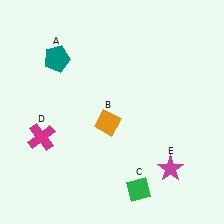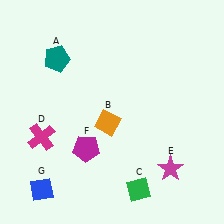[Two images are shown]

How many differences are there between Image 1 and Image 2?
There are 2 differences between the two images.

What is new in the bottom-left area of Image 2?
A blue diamond (G) was added in the bottom-left area of Image 2.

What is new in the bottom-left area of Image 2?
A magenta pentagon (F) was added in the bottom-left area of Image 2.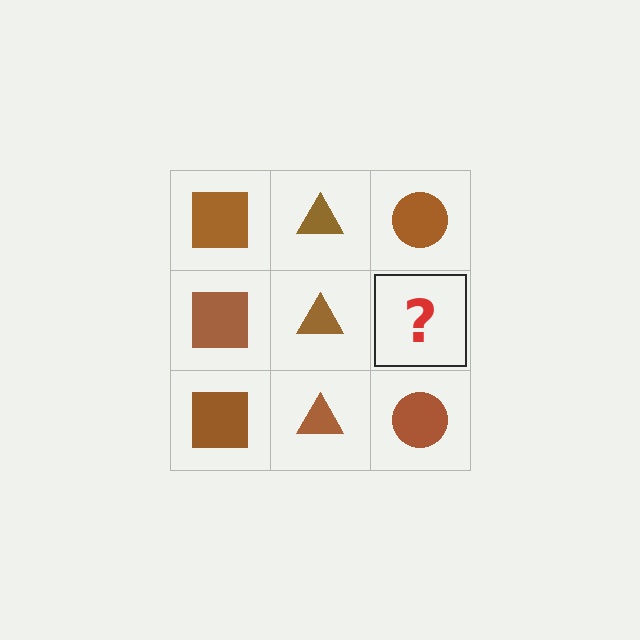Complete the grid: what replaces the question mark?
The question mark should be replaced with a brown circle.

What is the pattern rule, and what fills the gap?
The rule is that each column has a consistent shape. The gap should be filled with a brown circle.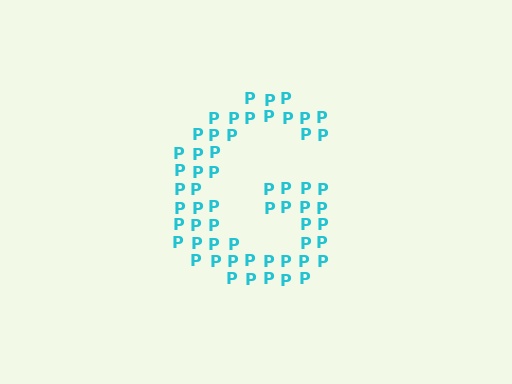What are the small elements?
The small elements are letter P's.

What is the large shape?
The large shape is the letter G.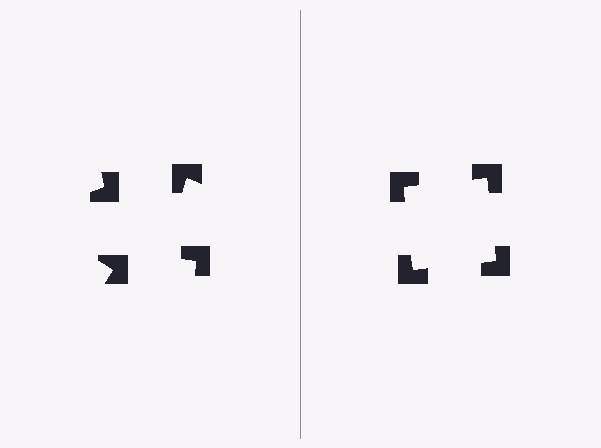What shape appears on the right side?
An illusory square.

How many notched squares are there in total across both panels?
8 — 4 on each side.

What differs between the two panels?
The notched squares are positioned identically on both sides; only the wedge orientations differ. On the right they align to a square; on the left they are misaligned.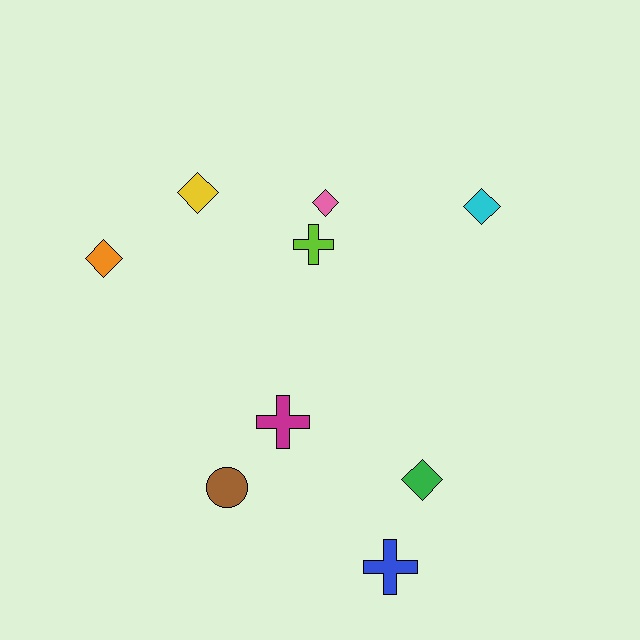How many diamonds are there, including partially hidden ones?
There are 5 diamonds.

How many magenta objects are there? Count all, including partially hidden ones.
There is 1 magenta object.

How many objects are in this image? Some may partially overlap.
There are 9 objects.